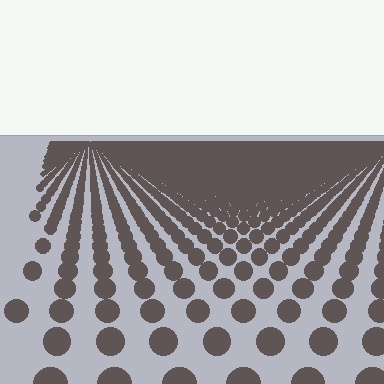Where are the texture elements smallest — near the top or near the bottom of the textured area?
Near the top.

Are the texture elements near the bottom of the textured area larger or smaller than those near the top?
Larger. Near the bottom, elements are closer to the viewer and appear at a bigger on-screen size.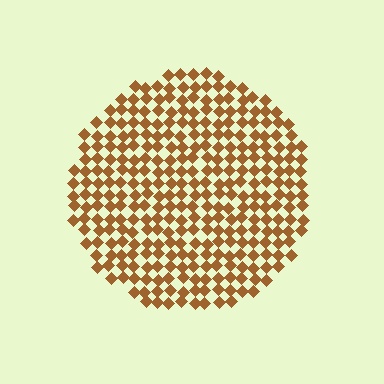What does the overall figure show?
The overall figure shows a circle.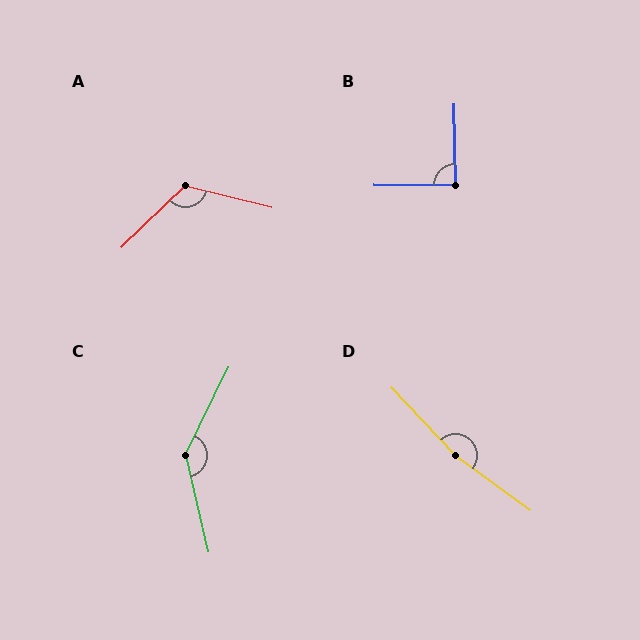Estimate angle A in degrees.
Approximately 122 degrees.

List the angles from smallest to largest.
B (88°), A (122°), C (141°), D (169°).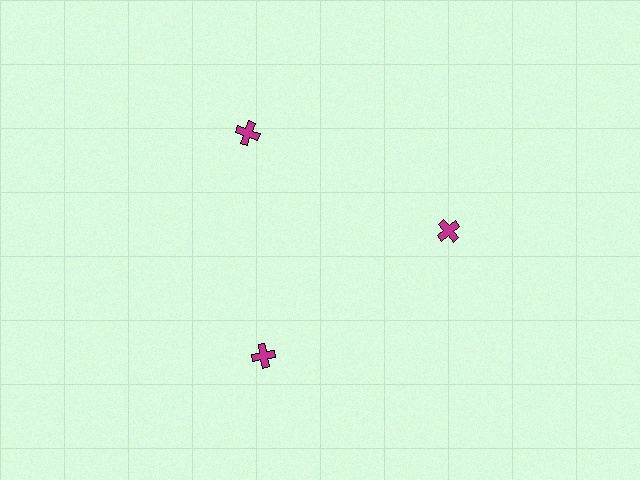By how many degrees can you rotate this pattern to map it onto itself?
The pattern maps onto itself every 120 degrees of rotation.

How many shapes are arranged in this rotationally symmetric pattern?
There are 3 shapes, arranged in 3 groups of 1.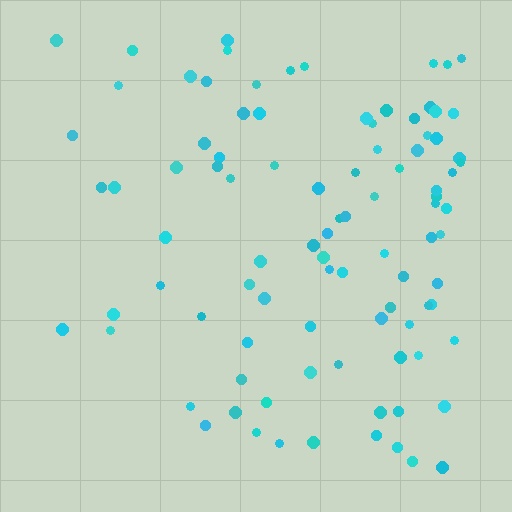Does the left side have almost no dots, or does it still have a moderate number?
Still a moderate number, just noticeably fewer than the right.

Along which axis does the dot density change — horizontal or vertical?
Horizontal.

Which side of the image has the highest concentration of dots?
The right.